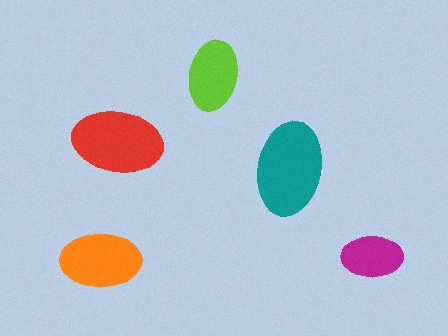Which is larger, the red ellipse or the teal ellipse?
The teal one.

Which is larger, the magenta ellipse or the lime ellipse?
The lime one.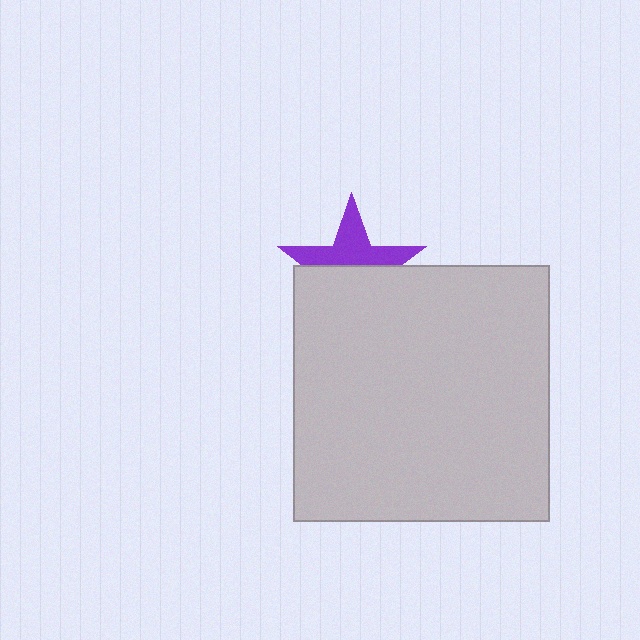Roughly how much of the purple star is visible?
About half of it is visible (roughly 48%).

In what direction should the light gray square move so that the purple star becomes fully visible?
The light gray square should move down. That is the shortest direction to clear the overlap and leave the purple star fully visible.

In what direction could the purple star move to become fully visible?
The purple star could move up. That would shift it out from behind the light gray square entirely.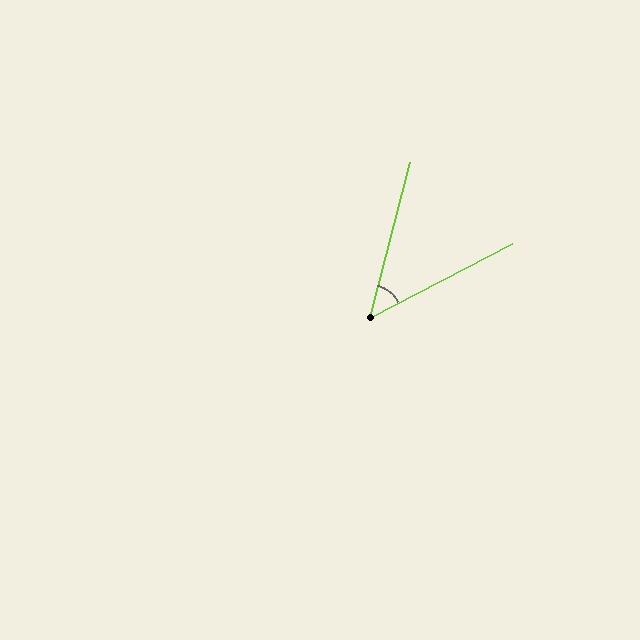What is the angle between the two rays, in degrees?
Approximately 48 degrees.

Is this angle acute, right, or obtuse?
It is acute.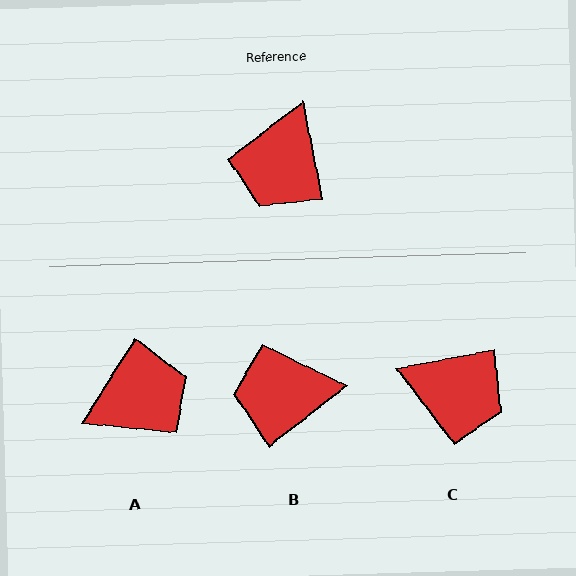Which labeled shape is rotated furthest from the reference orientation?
A, about 137 degrees away.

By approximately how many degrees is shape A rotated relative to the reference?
Approximately 137 degrees counter-clockwise.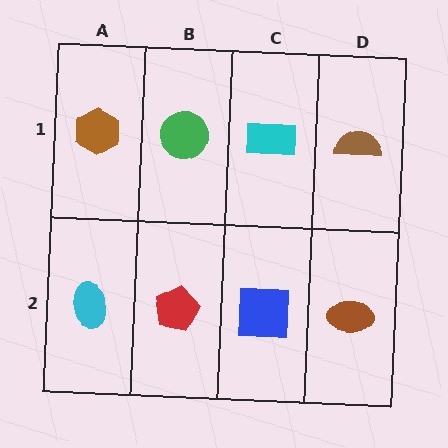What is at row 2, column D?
A brown ellipse.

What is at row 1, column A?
A brown hexagon.